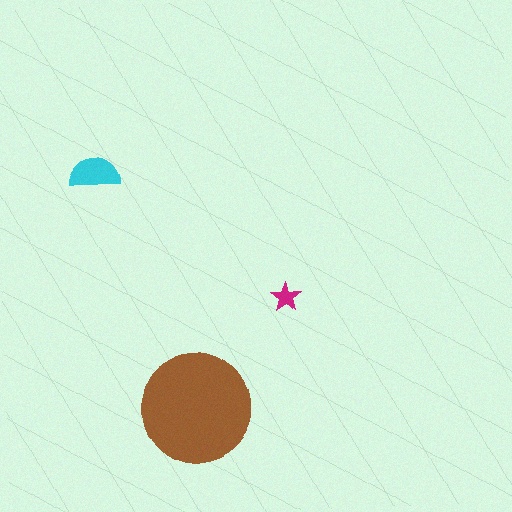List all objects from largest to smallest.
The brown circle, the cyan semicircle, the magenta star.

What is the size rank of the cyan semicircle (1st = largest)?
2nd.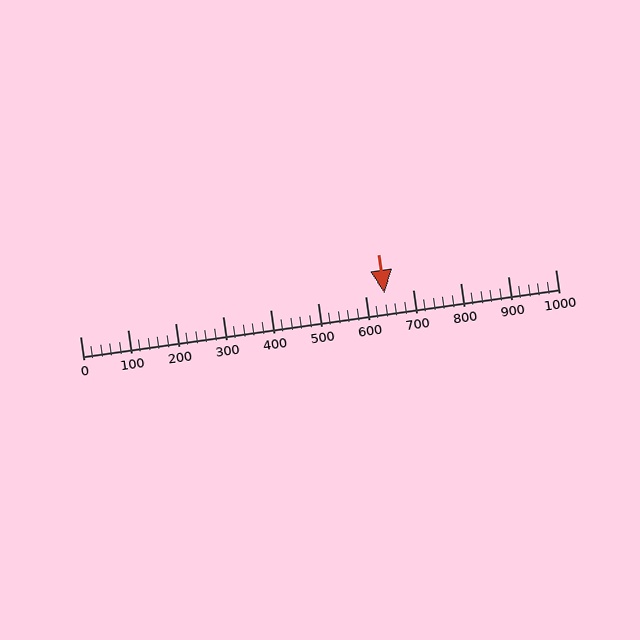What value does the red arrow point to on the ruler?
The red arrow points to approximately 640.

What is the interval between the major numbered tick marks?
The major tick marks are spaced 100 units apart.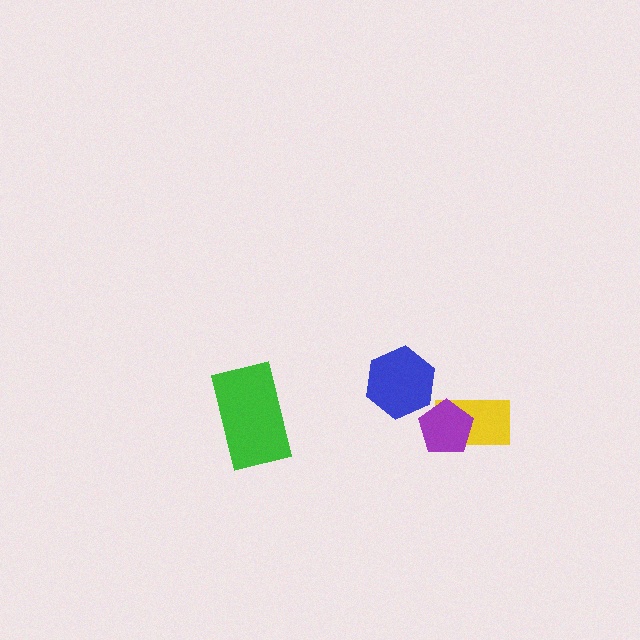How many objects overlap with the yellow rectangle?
1 object overlaps with the yellow rectangle.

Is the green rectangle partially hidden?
No, no other shape covers it.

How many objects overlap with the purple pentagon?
1 object overlaps with the purple pentagon.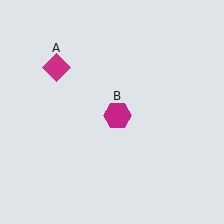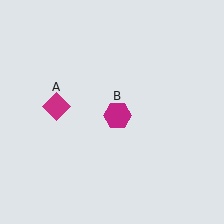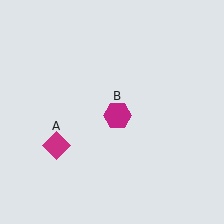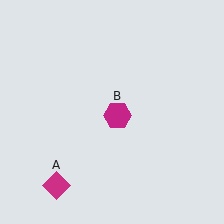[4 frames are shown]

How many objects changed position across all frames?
1 object changed position: magenta diamond (object A).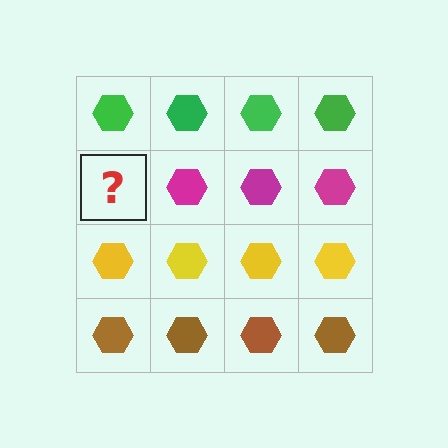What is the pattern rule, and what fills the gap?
The rule is that each row has a consistent color. The gap should be filled with a magenta hexagon.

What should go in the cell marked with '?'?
The missing cell should contain a magenta hexagon.